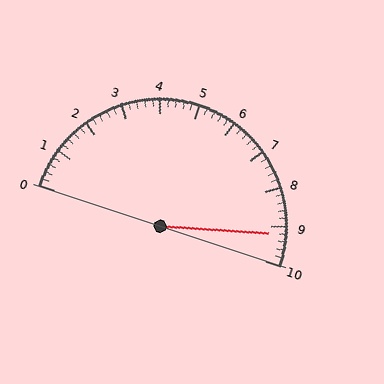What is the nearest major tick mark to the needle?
The nearest major tick mark is 9.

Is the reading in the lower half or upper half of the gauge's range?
The reading is in the upper half of the range (0 to 10).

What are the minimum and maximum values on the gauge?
The gauge ranges from 0 to 10.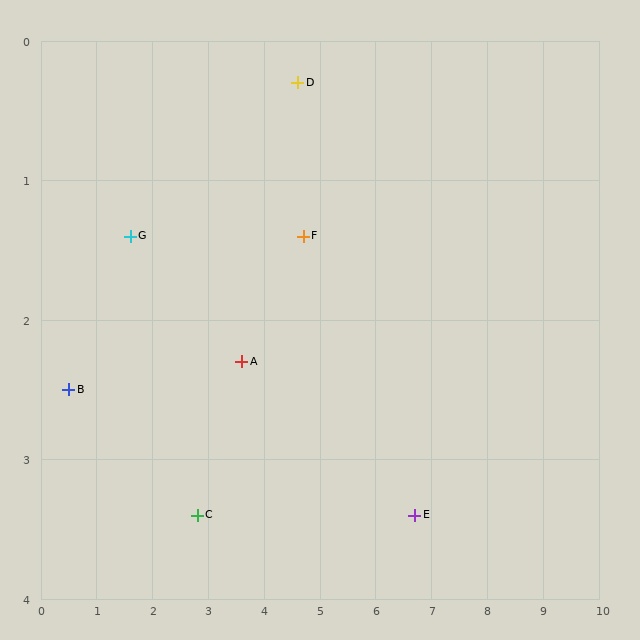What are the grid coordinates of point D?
Point D is at approximately (4.6, 0.3).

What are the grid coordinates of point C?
Point C is at approximately (2.8, 3.4).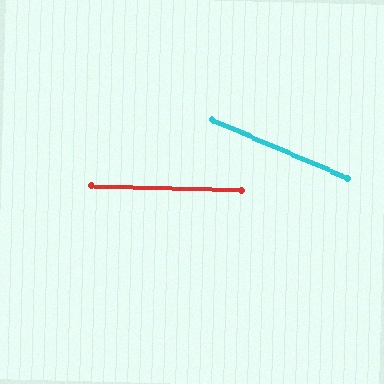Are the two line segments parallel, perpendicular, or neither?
Neither parallel nor perpendicular — they differ by about 21°.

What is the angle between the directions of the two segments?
Approximately 21 degrees.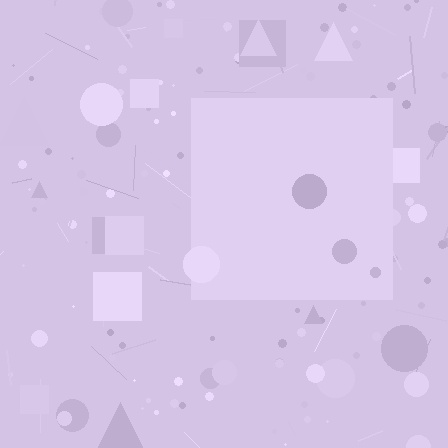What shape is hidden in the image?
A square is hidden in the image.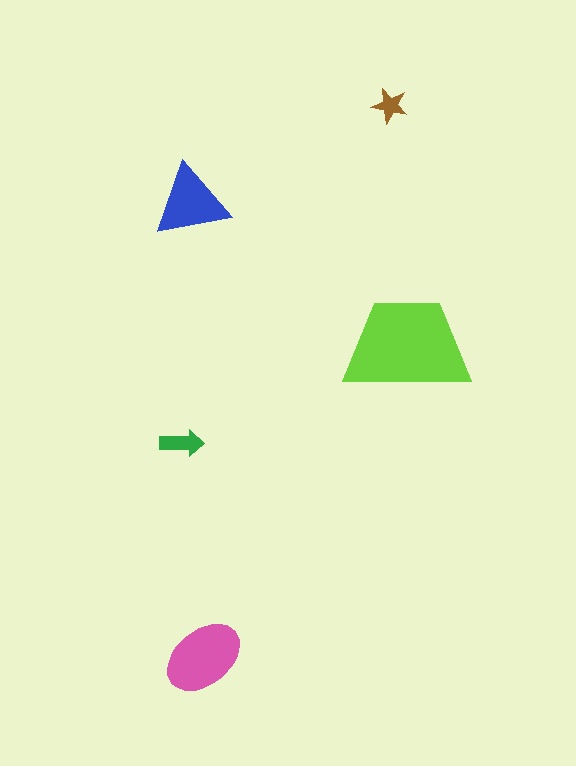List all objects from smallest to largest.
The brown star, the green arrow, the blue triangle, the pink ellipse, the lime trapezoid.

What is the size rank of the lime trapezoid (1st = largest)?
1st.